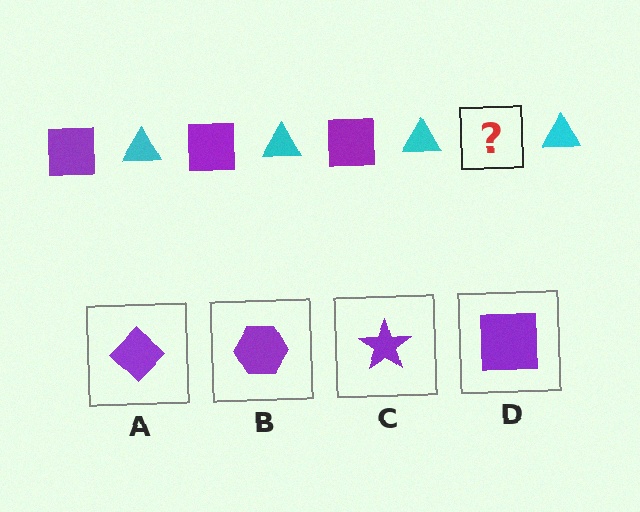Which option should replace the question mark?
Option D.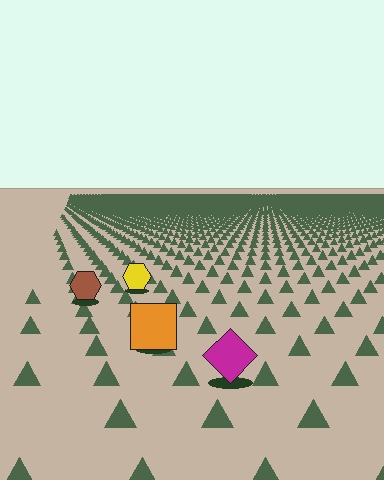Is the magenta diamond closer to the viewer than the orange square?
Yes. The magenta diamond is closer — you can tell from the texture gradient: the ground texture is coarser near it.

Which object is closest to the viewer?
The magenta diamond is closest. The texture marks near it are larger and more spread out.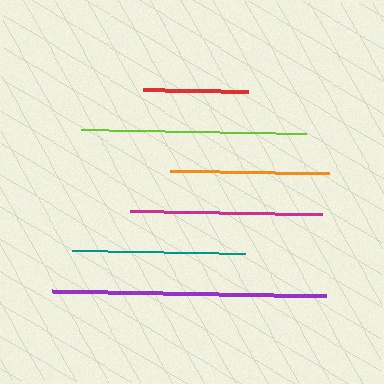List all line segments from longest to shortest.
From longest to shortest: purple, lime, magenta, teal, orange, red.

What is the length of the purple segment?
The purple segment is approximately 273 pixels long.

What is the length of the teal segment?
The teal segment is approximately 173 pixels long.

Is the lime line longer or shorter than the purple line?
The purple line is longer than the lime line.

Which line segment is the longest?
The purple line is the longest at approximately 273 pixels.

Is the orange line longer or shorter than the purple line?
The purple line is longer than the orange line.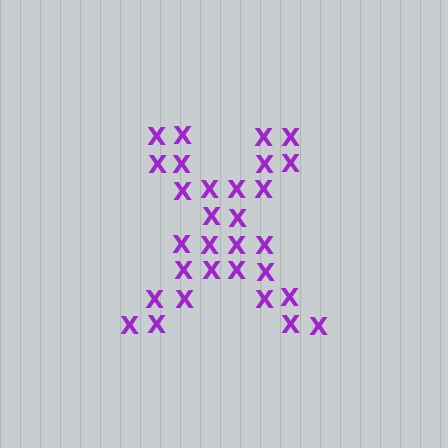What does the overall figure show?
The overall figure shows the letter X.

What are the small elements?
The small elements are letter X's.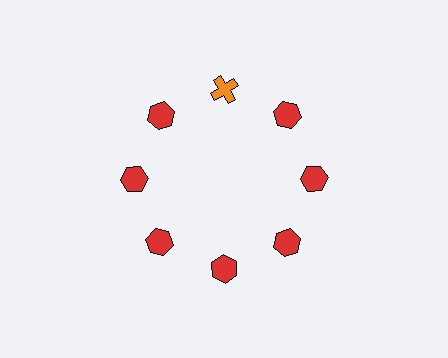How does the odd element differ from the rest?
It differs in both color (orange instead of red) and shape (cross instead of hexagon).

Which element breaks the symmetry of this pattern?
The orange cross at roughly the 12 o'clock position breaks the symmetry. All other shapes are red hexagons.